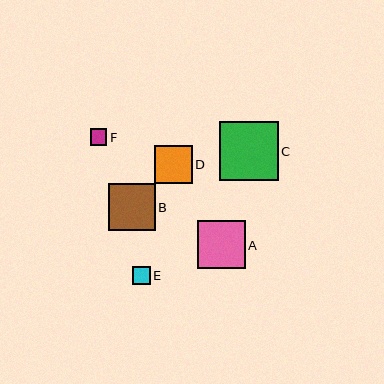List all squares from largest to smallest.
From largest to smallest: C, A, B, D, E, F.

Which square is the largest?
Square C is the largest with a size of approximately 59 pixels.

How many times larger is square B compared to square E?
Square B is approximately 2.6 times the size of square E.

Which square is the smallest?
Square F is the smallest with a size of approximately 16 pixels.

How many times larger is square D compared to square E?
Square D is approximately 2.1 times the size of square E.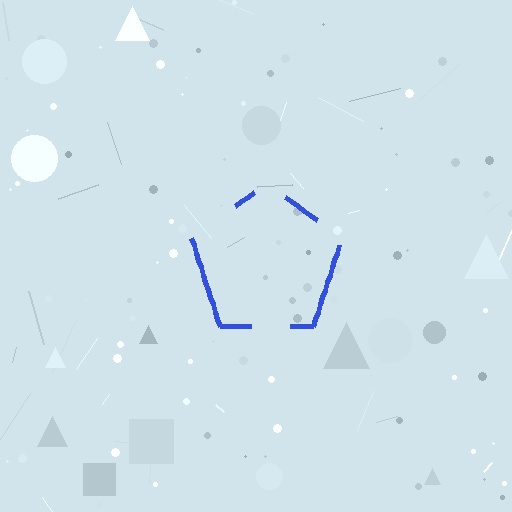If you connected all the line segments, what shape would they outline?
They would outline a pentagon.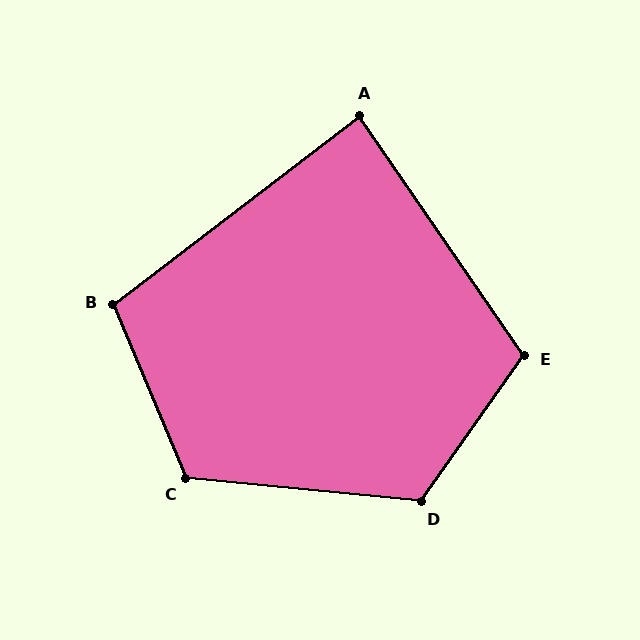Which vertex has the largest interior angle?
D, at approximately 120 degrees.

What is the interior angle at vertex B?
Approximately 105 degrees (obtuse).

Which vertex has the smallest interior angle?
A, at approximately 87 degrees.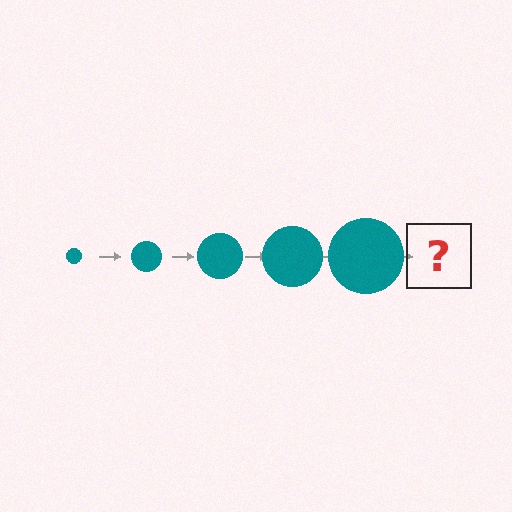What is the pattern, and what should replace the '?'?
The pattern is that the circle gets progressively larger each step. The '?' should be a teal circle, larger than the previous one.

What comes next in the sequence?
The next element should be a teal circle, larger than the previous one.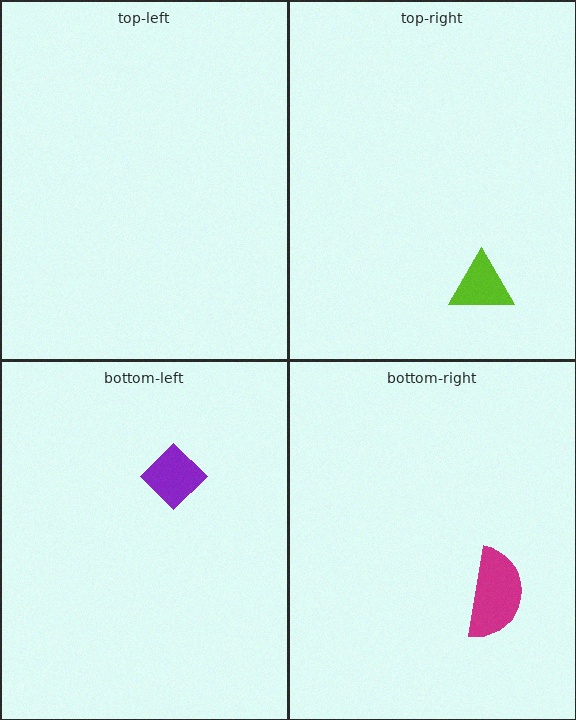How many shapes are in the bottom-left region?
1.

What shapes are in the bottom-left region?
The purple diamond.